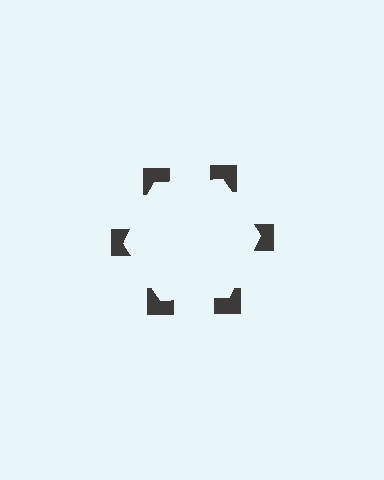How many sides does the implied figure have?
6 sides.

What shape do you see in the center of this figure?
An illusory hexagon — its edges are inferred from the aligned wedge cuts in the notched squares, not physically drawn.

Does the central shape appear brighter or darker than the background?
It typically appears slightly brighter than the background, even though no actual brightness change is drawn.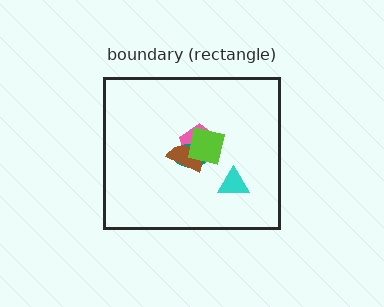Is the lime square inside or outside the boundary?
Inside.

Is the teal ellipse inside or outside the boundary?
Inside.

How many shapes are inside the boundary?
5 inside, 0 outside.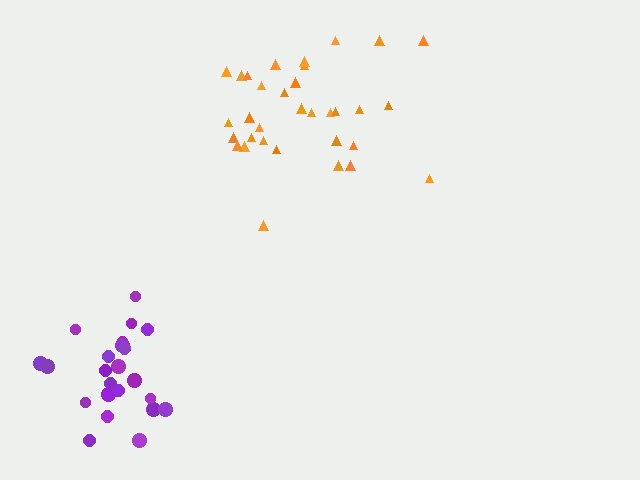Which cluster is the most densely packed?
Purple.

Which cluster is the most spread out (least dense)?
Orange.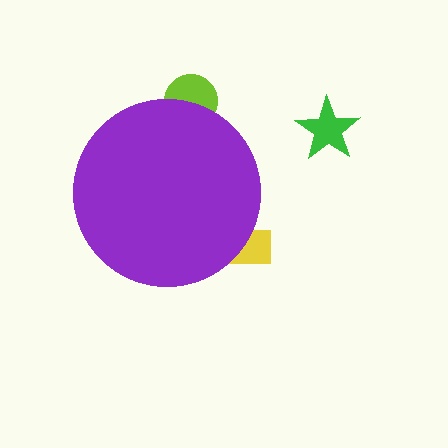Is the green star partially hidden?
No, the green star is fully visible.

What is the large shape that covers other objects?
A purple circle.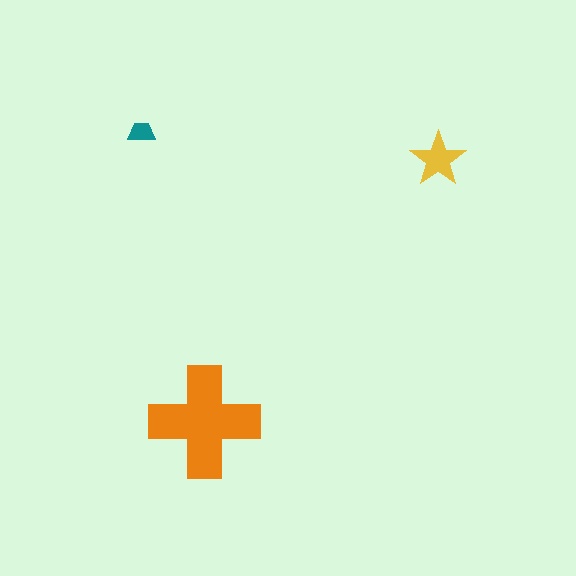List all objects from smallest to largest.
The teal trapezoid, the yellow star, the orange cross.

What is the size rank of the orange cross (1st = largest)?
1st.